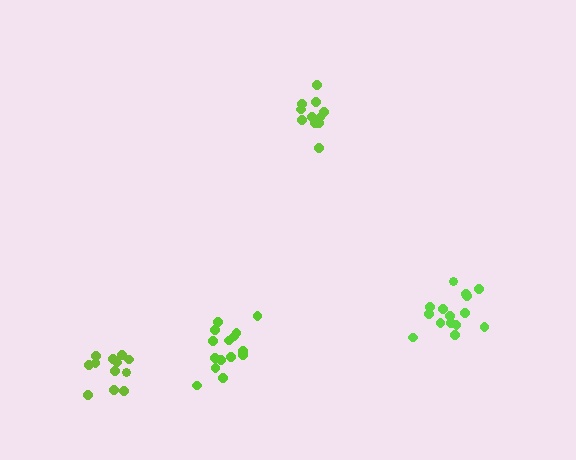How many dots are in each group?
Group 1: 15 dots, Group 2: 12 dots, Group 3: 15 dots, Group 4: 12 dots (54 total).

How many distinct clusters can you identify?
There are 4 distinct clusters.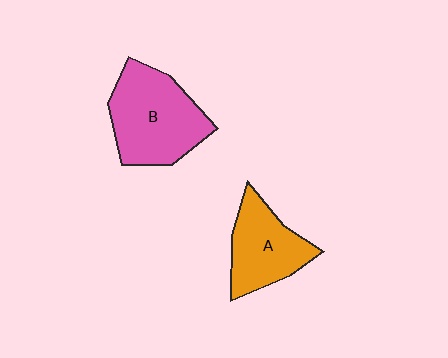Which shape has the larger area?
Shape B (pink).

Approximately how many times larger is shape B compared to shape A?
Approximately 1.4 times.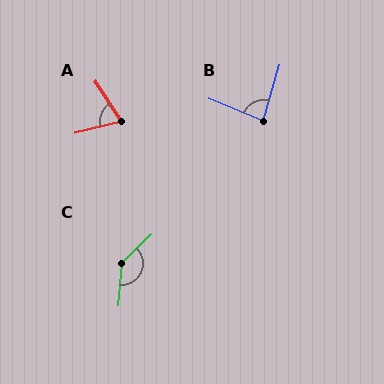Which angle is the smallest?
A, at approximately 71 degrees.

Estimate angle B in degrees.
Approximately 84 degrees.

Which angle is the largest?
C, at approximately 138 degrees.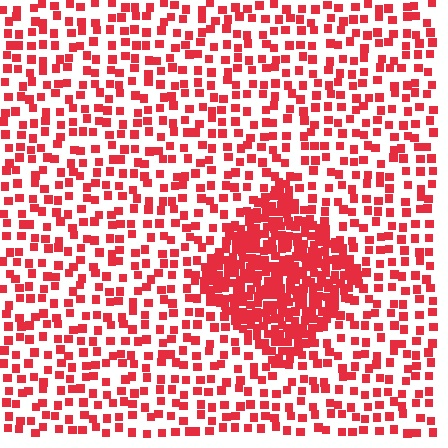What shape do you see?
I see a diamond.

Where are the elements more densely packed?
The elements are more densely packed inside the diamond boundary.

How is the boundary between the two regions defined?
The boundary is defined by a change in element density (approximately 2.8x ratio). All elements are the same color, size, and shape.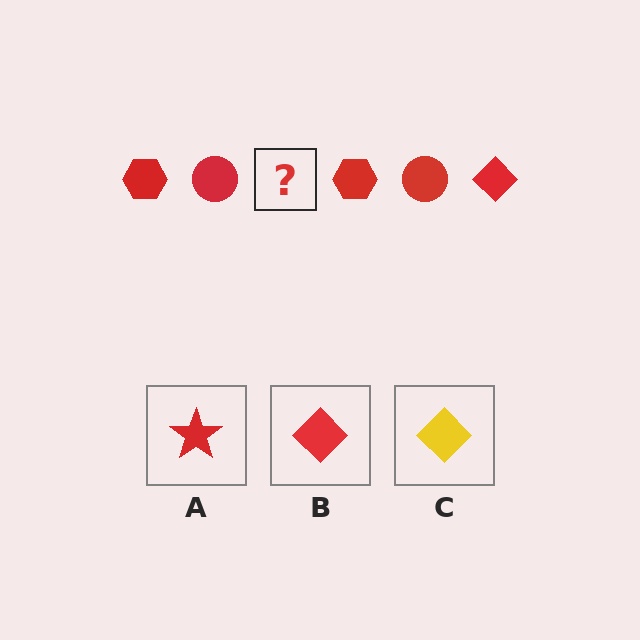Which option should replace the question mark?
Option B.